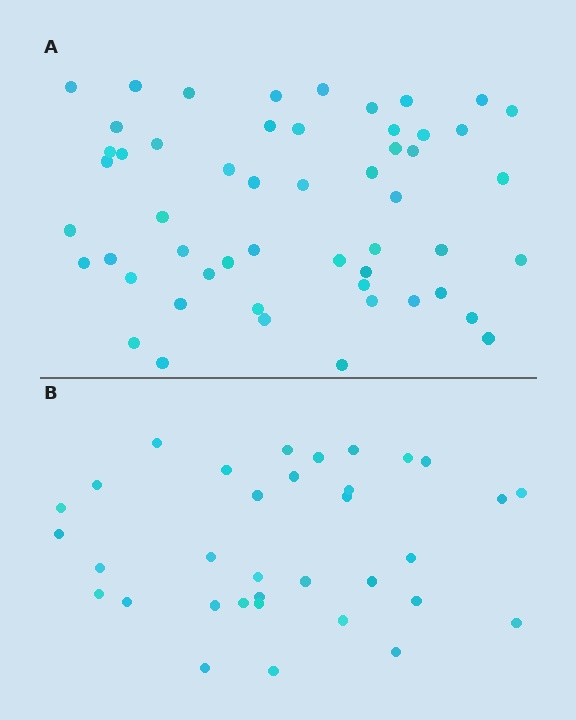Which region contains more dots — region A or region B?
Region A (the top region) has more dots.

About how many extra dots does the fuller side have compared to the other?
Region A has approximately 20 more dots than region B.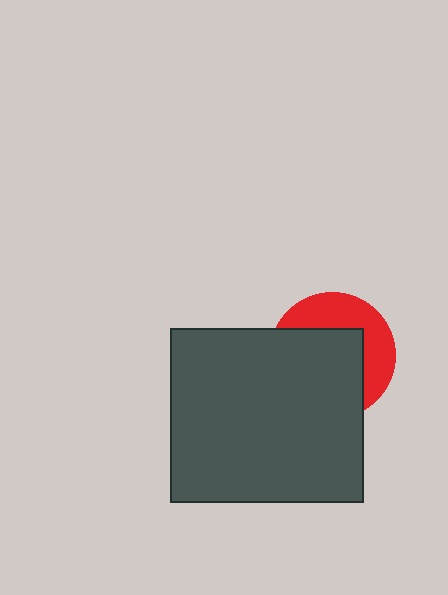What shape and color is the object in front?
The object in front is a dark gray rectangle.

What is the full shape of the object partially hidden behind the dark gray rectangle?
The partially hidden object is a red circle.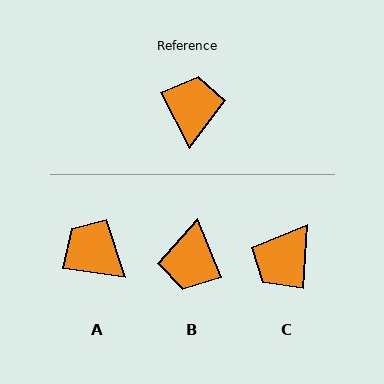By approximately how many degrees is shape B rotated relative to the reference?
Approximately 175 degrees counter-clockwise.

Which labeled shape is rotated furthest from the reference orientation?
B, about 175 degrees away.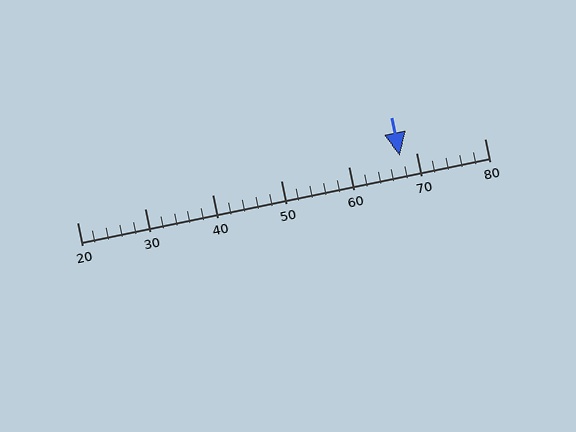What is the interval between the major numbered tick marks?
The major tick marks are spaced 10 units apart.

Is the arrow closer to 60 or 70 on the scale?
The arrow is closer to 70.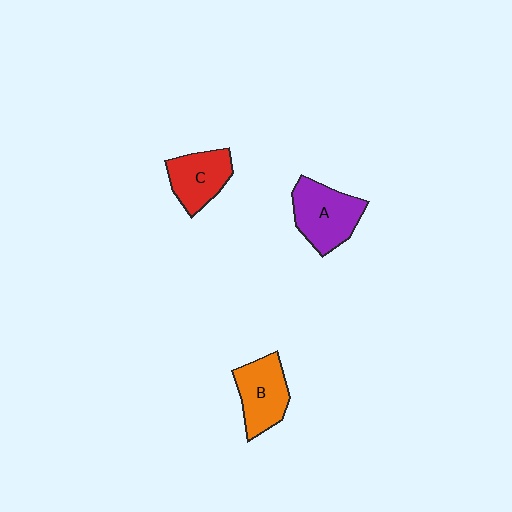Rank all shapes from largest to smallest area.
From largest to smallest: A (purple), B (orange), C (red).